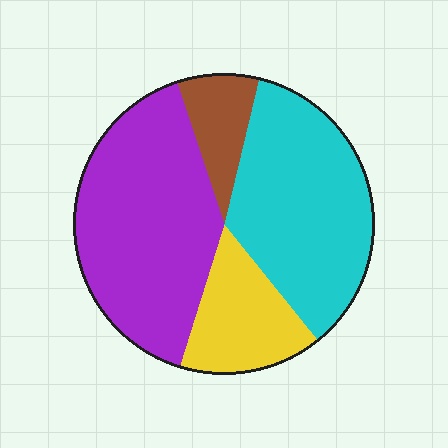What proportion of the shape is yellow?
Yellow covers roughly 15% of the shape.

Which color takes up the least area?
Brown, at roughly 10%.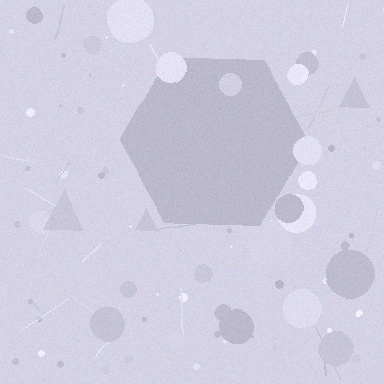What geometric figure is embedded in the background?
A hexagon is embedded in the background.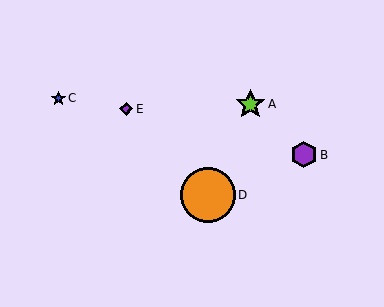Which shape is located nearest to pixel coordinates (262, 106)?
The lime star (labeled A) at (250, 104) is nearest to that location.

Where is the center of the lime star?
The center of the lime star is at (250, 104).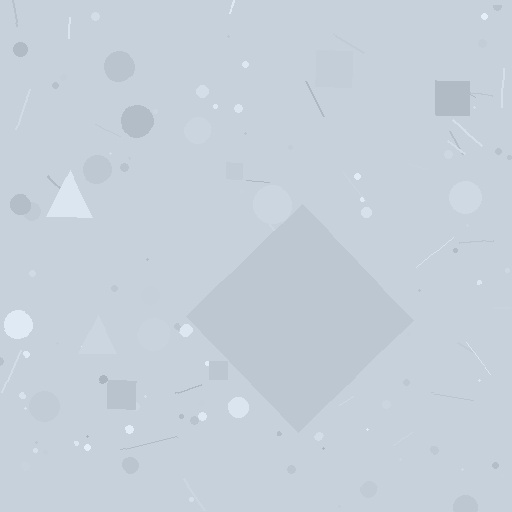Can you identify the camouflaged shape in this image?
The camouflaged shape is a diamond.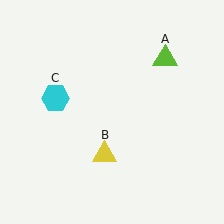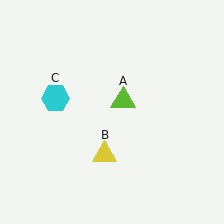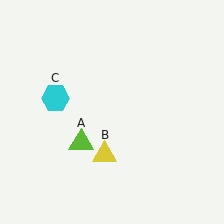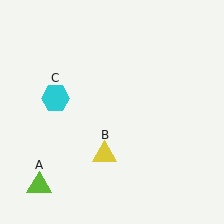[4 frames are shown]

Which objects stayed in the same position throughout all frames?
Yellow triangle (object B) and cyan hexagon (object C) remained stationary.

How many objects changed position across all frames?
1 object changed position: lime triangle (object A).